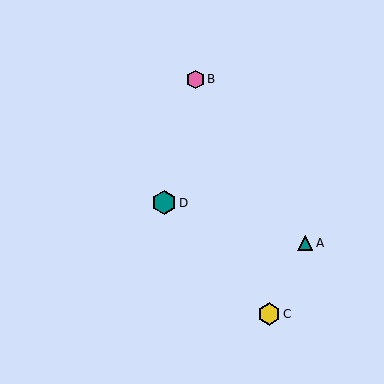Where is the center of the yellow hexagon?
The center of the yellow hexagon is at (269, 314).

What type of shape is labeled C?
Shape C is a yellow hexagon.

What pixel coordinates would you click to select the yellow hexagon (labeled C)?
Click at (269, 314) to select the yellow hexagon C.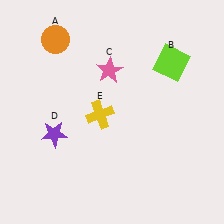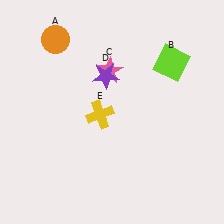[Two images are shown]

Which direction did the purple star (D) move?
The purple star (D) moved up.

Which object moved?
The purple star (D) moved up.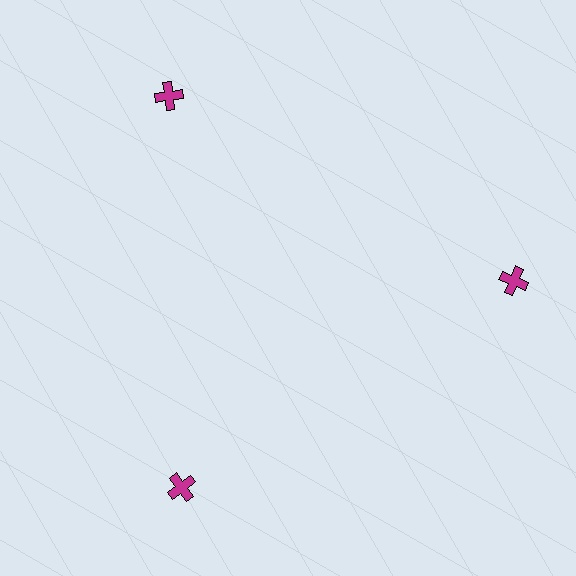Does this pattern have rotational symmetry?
Yes, this pattern has 3-fold rotational symmetry. It looks the same after rotating 120 degrees around the center.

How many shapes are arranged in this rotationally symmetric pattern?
There are 3 shapes, arranged in 3 groups of 1.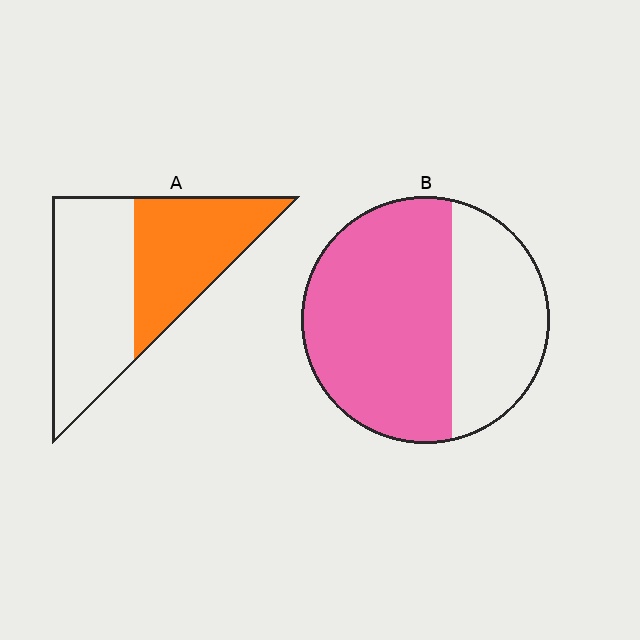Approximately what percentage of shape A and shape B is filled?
A is approximately 45% and B is approximately 65%.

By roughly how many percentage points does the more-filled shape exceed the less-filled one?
By roughly 20 percentage points (B over A).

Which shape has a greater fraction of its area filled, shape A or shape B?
Shape B.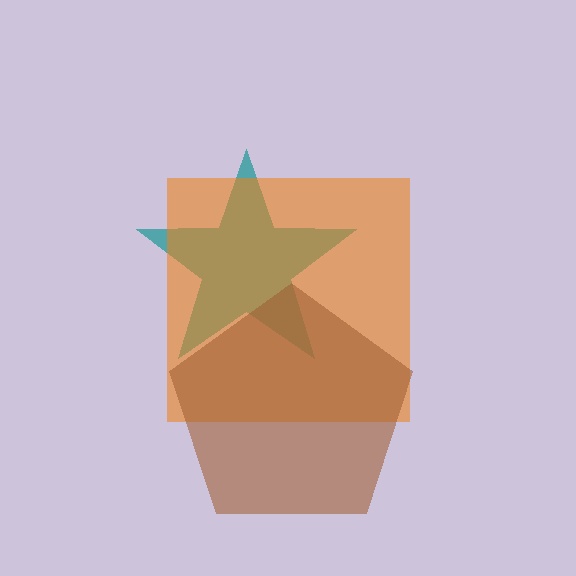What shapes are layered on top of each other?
The layered shapes are: a teal star, an orange square, a brown pentagon.